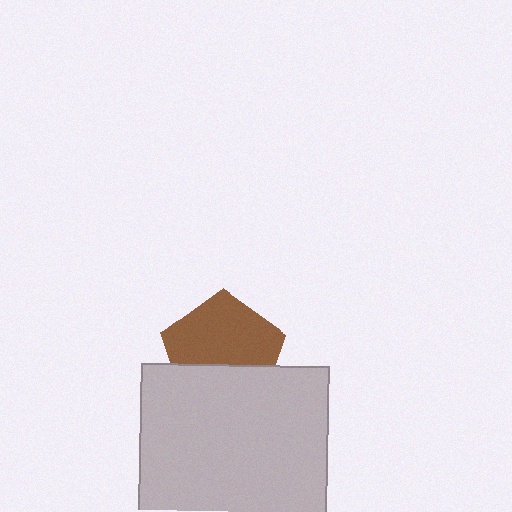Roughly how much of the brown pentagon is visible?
About half of it is visible (roughly 63%).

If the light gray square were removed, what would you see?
You would see the complete brown pentagon.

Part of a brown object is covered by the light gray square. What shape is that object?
It is a pentagon.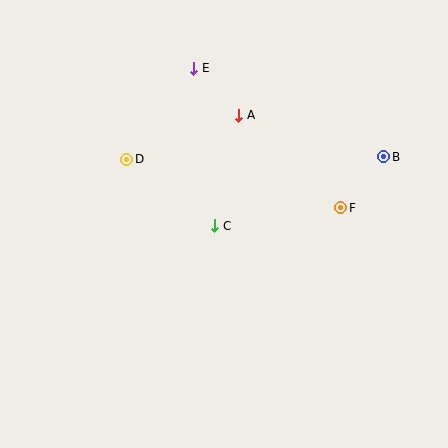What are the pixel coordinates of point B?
Point B is at (384, 157).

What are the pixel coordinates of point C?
Point C is at (215, 226).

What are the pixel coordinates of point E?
Point E is at (194, 68).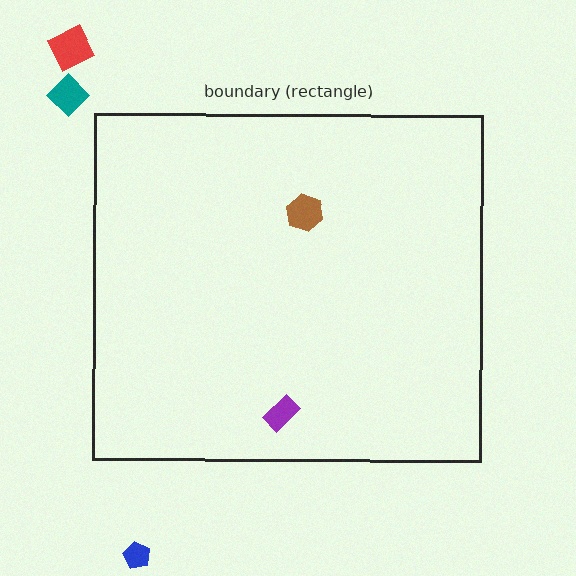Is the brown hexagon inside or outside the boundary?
Inside.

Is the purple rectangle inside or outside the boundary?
Inside.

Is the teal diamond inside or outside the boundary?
Outside.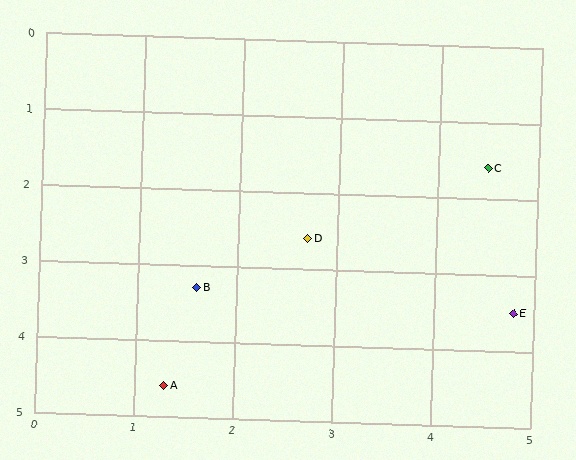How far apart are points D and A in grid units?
Points D and A are about 2.4 grid units apart.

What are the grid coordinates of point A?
Point A is at approximately (1.3, 4.6).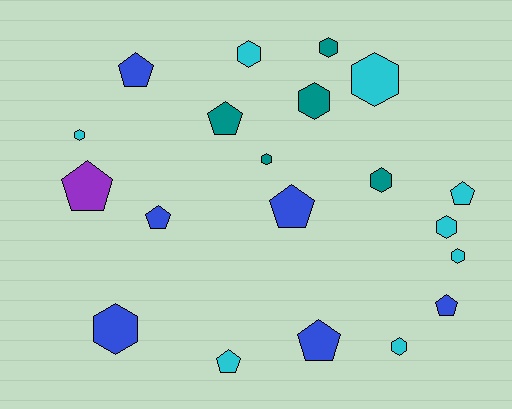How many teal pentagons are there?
There is 1 teal pentagon.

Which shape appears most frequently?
Hexagon, with 11 objects.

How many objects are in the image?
There are 20 objects.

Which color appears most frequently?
Cyan, with 8 objects.